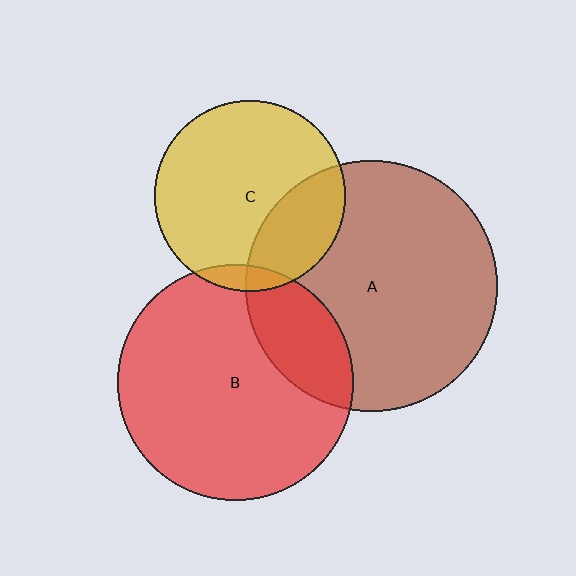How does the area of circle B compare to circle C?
Approximately 1.5 times.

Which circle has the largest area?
Circle A (brown).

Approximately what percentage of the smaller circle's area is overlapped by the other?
Approximately 5%.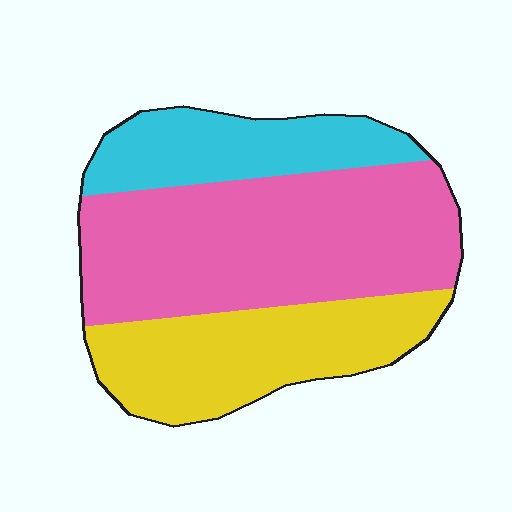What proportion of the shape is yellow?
Yellow takes up between a quarter and a half of the shape.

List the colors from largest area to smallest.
From largest to smallest: pink, yellow, cyan.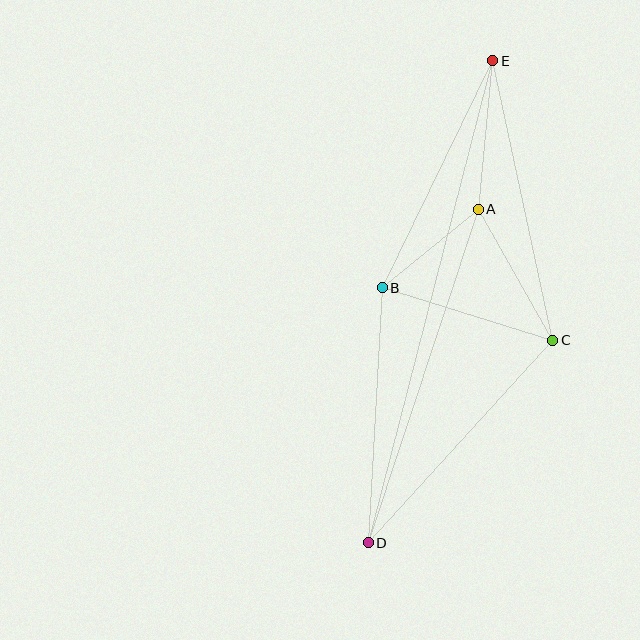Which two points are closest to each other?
Points A and B are closest to each other.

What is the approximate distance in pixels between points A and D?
The distance between A and D is approximately 351 pixels.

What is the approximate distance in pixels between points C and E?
The distance between C and E is approximately 286 pixels.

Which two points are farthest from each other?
Points D and E are farthest from each other.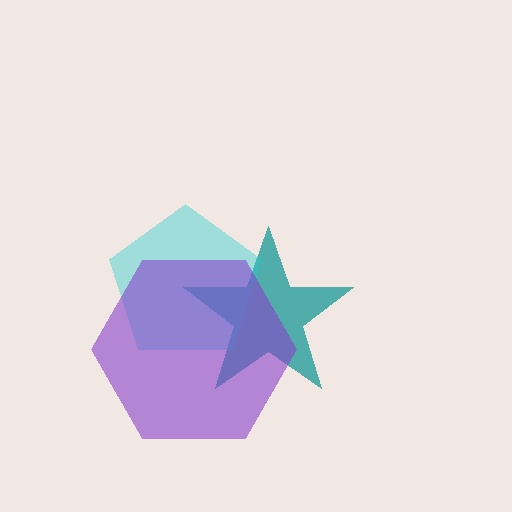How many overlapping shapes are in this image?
There are 3 overlapping shapes in the image.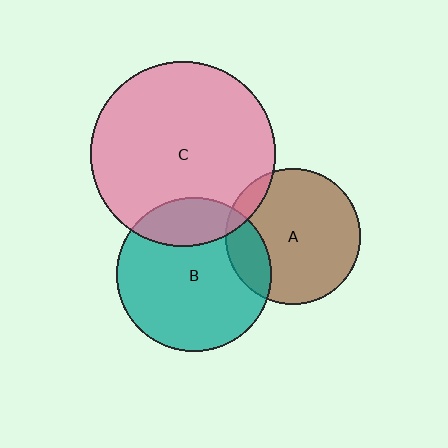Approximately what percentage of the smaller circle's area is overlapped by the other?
Approximately 10%.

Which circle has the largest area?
Circle C (pink).